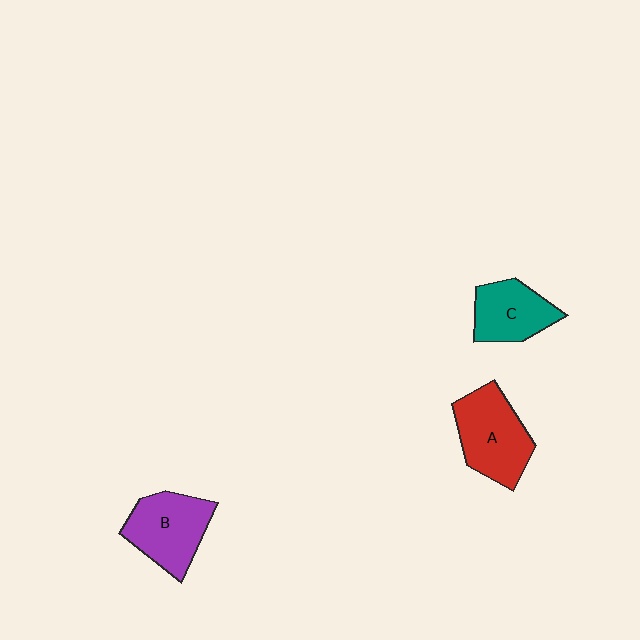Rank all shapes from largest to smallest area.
From largest to smallest: A (red), B (purple), C (teal).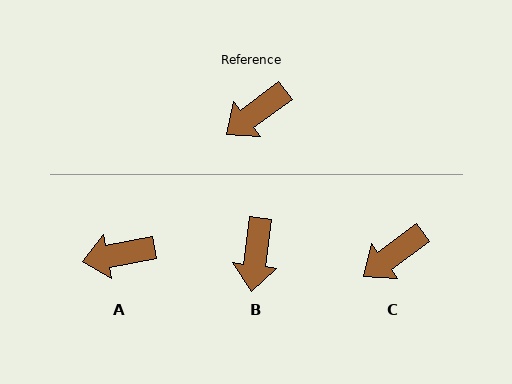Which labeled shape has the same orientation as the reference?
C.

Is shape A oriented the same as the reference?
No, it is off by about 26 degrees.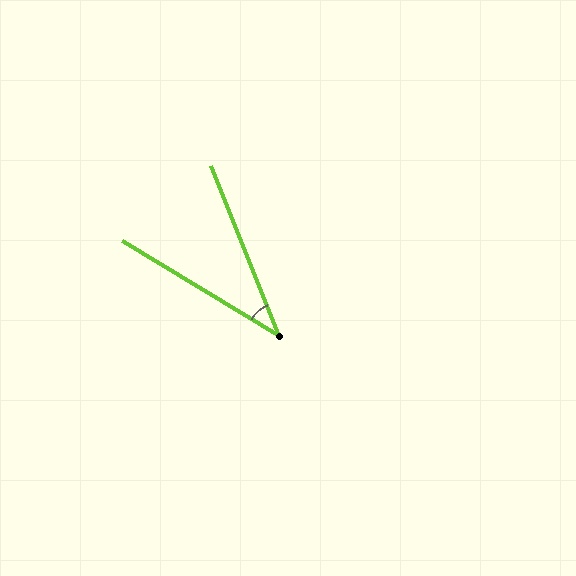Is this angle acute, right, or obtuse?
It is acute.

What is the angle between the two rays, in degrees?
Approximately 37 degrees.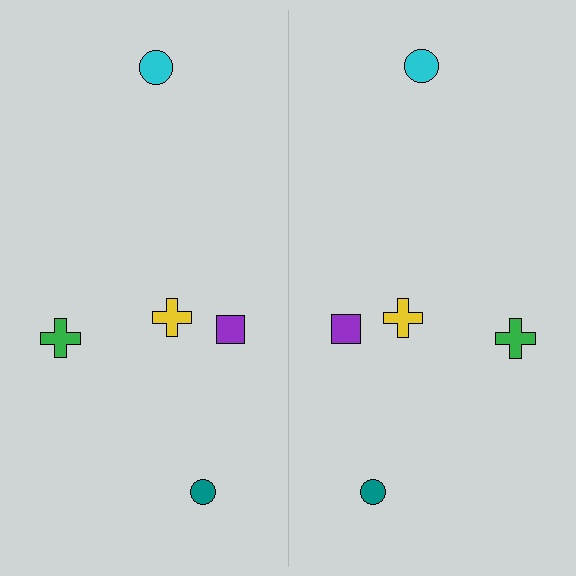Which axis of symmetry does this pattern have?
The pattern has a vertical axis of symmetry running through the center of the image.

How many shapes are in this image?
There are 10 shapes in this image.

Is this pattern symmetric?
Yes, this pattern has bilateral (reflection) symmetry.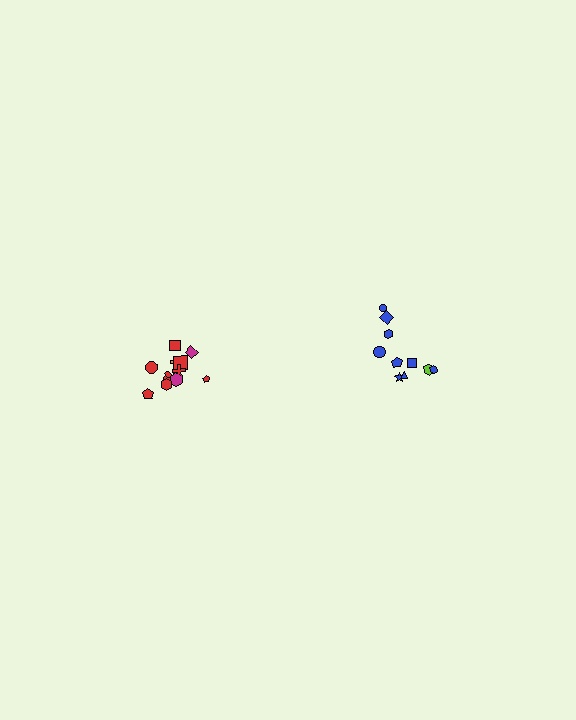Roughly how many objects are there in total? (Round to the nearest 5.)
Roughly 20 objects in total.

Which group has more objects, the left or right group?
The left group.